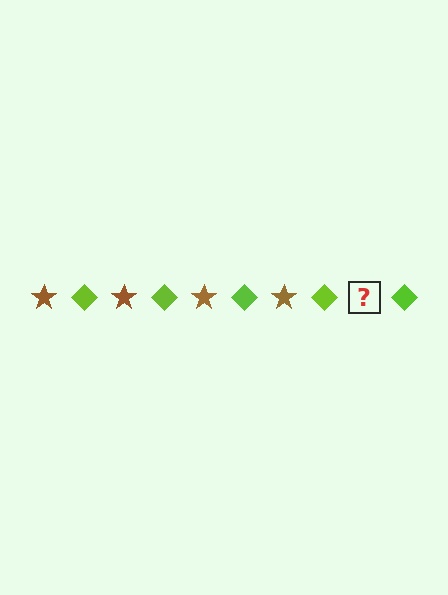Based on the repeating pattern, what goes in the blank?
The blank should be a brown star.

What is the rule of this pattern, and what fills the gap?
The rule is that the pattern alternates between brown star and lime diamond. The gap should be filled with a brown star.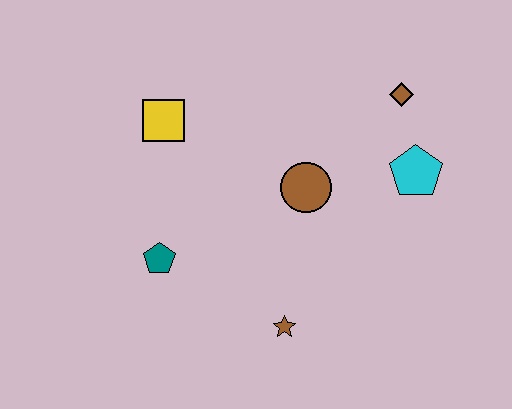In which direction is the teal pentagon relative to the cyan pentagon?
The teal pentagon is to the left of the cyan pentagon.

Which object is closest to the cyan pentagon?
The brown diamond is closest to the cyan pentagon.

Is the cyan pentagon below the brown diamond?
Yes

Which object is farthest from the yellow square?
The cyan pentagon is farthest from the yellow square.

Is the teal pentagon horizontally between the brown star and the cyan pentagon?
No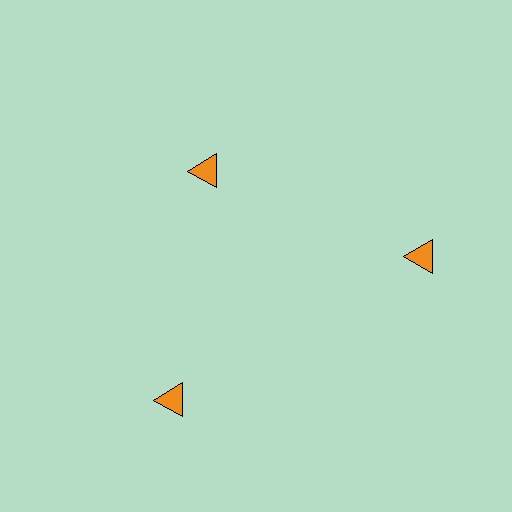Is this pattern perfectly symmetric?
No. The 3 orange triangles are arranged in a ring, but one element near the 11 o'clock position is pulled inward toward the center, breaking the 3-fold rotational symmetry.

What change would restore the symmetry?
The symmetry would be restored by moving it outward, back onto the ring so that all 3 triangles sit at equal angles and equal distance from the center.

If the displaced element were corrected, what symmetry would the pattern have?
It would have 3-fold rotational symmetry — the pattern would map onto itself every 120 degrees.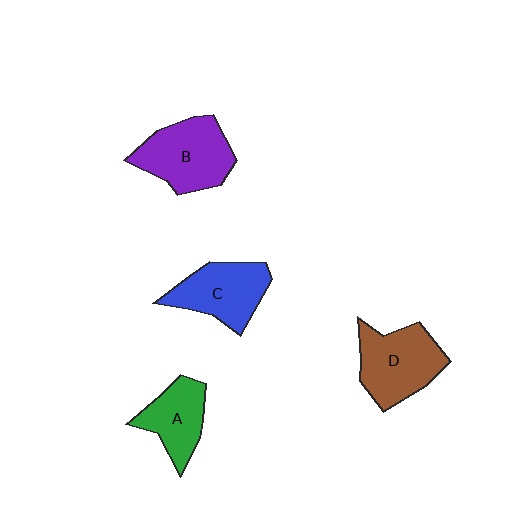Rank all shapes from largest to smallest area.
From largest to smallest: B (purple), D (brown), C (blue), A (green).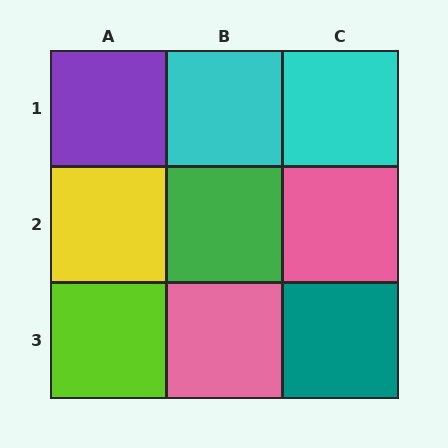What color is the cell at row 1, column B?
Cyan.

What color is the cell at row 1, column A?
Purple.